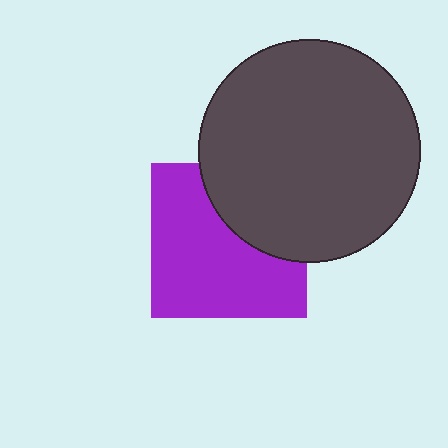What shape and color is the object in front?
The object in front is a dark gray circle.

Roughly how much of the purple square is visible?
Most of it is visible (roughly 66%).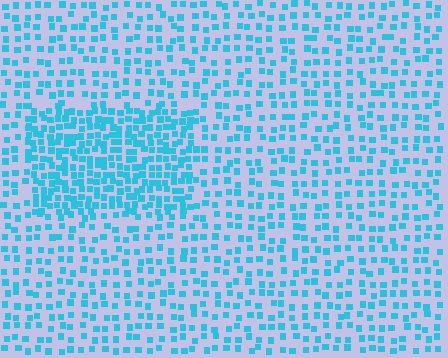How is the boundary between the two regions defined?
The boundary is defined by a change in element density (approximately 2.1x ratio). All elements are the same color, size, and shape.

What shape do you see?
I see a rectangle.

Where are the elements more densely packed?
The elements are more densely packed inside the rectangle boundary.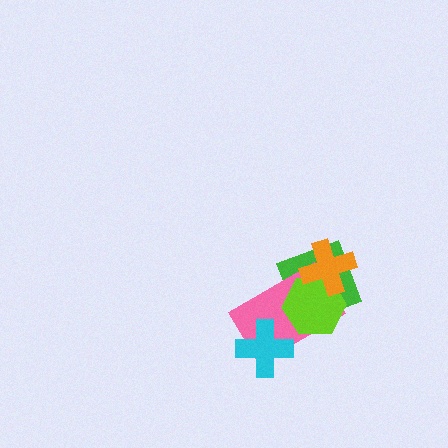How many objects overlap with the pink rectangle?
4 objects overlap with the pink rectangle.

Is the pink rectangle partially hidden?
Yes, it is partially covered by another shape.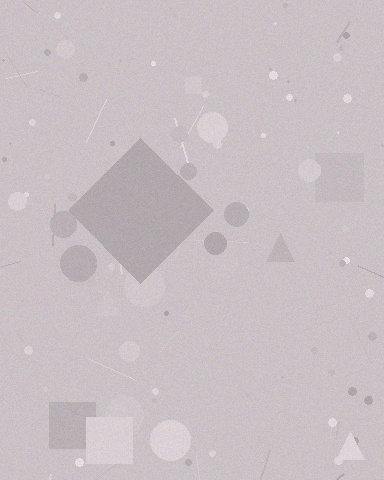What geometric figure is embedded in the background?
A diamond is embedded in the background.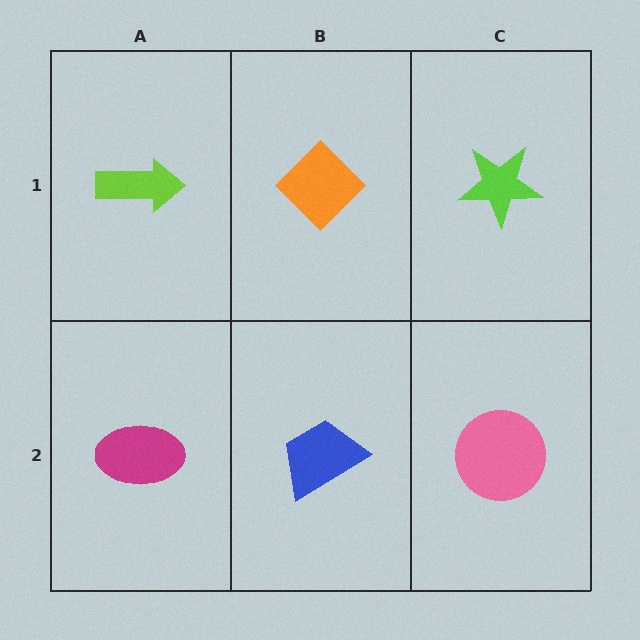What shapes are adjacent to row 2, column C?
A lime star (row 1, column C), a blue trapezoid (row 2, column B).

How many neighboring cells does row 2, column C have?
2.